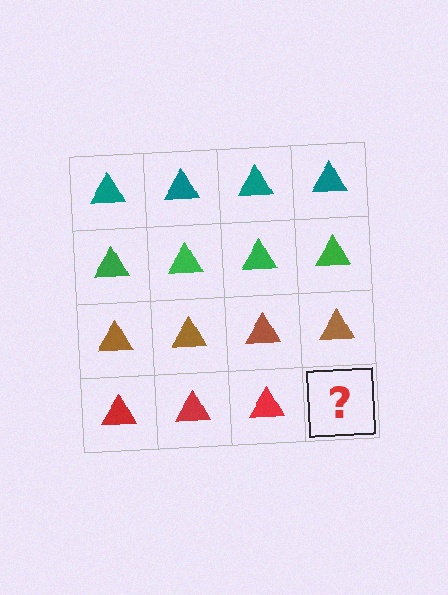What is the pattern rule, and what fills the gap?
The rule is that each row has a consistent color. The gap should be filled with a red triangle.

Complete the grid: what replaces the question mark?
The question mark should be replaced with a red triangle.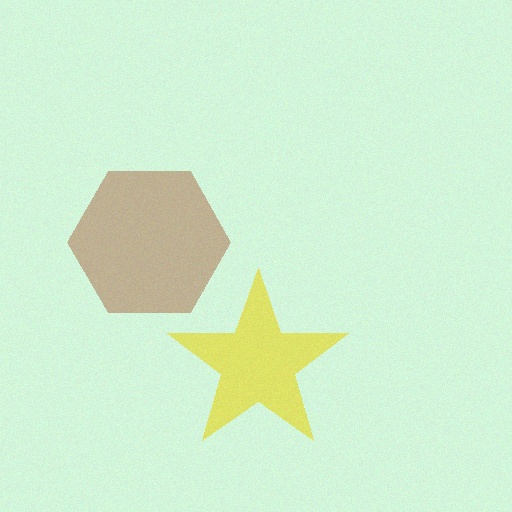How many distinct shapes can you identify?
There are 2 distinct shapes: a yellow star, a brown hexagon.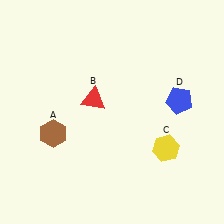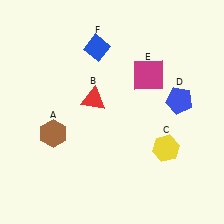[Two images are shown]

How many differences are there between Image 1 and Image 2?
There are 2 differences between the two images.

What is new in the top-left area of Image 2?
A blue diamond (F) was added in the top-left area of Image 2.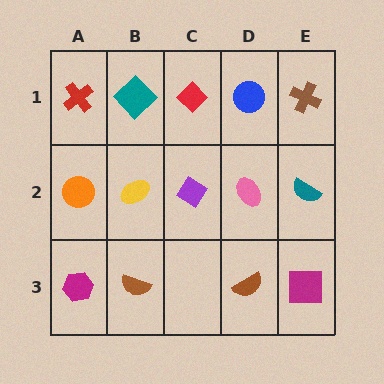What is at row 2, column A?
An orange circle.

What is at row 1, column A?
A red cross.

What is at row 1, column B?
A teal diamond.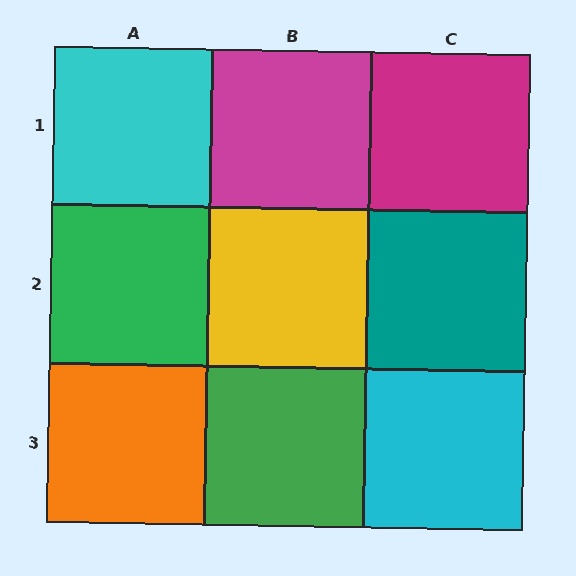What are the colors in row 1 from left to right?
Cyan, magenta, magenta.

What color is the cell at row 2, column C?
Teal.